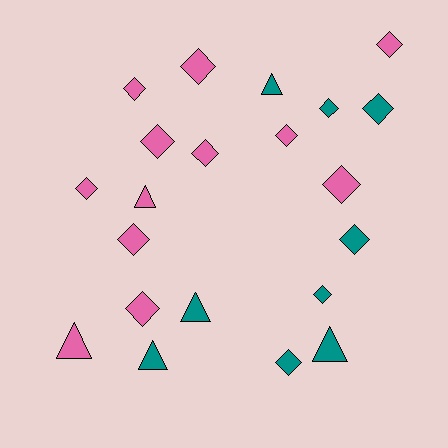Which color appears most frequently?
Pink, with 12 objects.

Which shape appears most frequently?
Diamond, with 15 objects.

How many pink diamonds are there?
There are 10 pink diamonds.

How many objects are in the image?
There are 21 objects.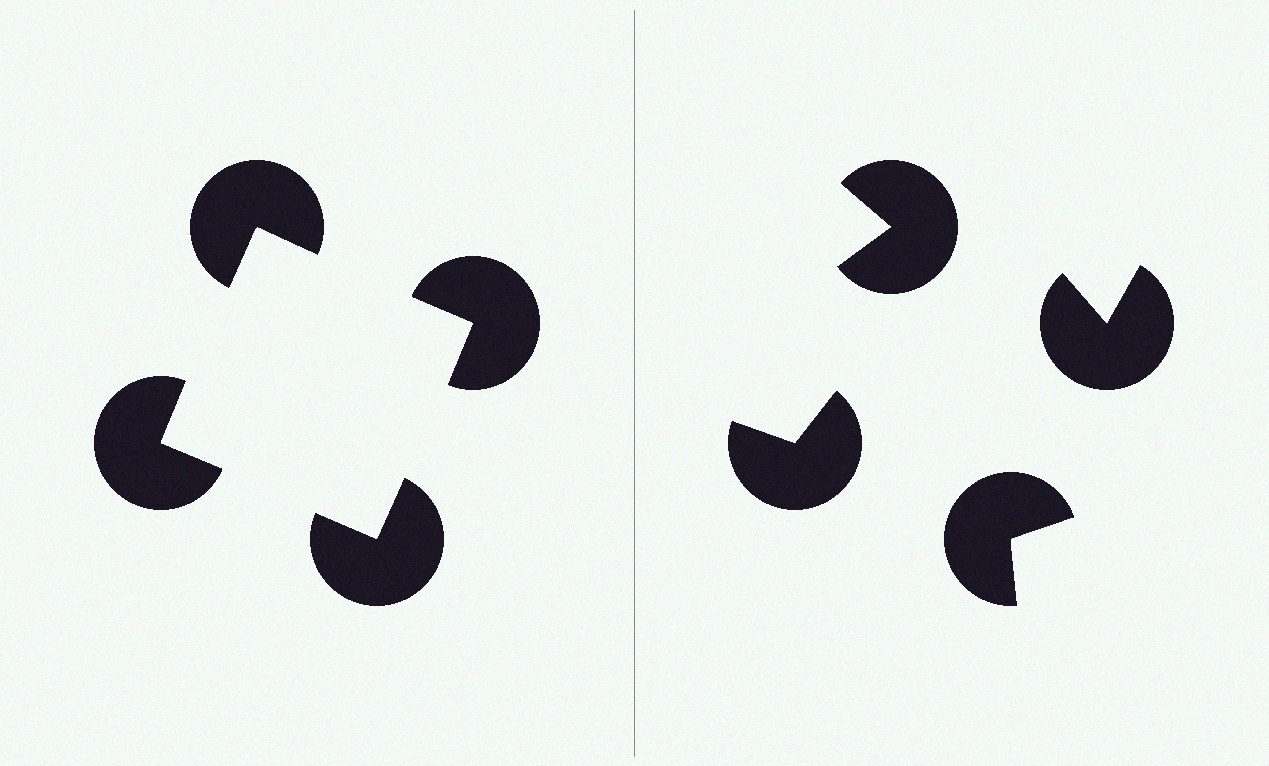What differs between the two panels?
The pac-man discs are positioned identically on both sides; only the wedge orientations differ. On the left they align to a square; on the right they are misaligned.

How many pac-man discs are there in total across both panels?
8 — 4 on each side.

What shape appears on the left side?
An illusory square.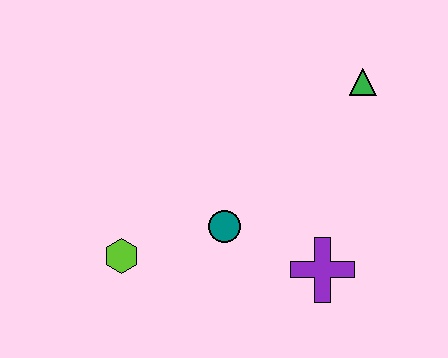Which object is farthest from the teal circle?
The green triangle is farthest from the teal circle.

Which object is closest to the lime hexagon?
The teal circle is closest to the lime hexagon.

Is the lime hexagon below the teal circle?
Yes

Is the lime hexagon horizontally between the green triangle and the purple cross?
No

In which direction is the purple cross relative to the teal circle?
The purple cross is to the right of the teal circle.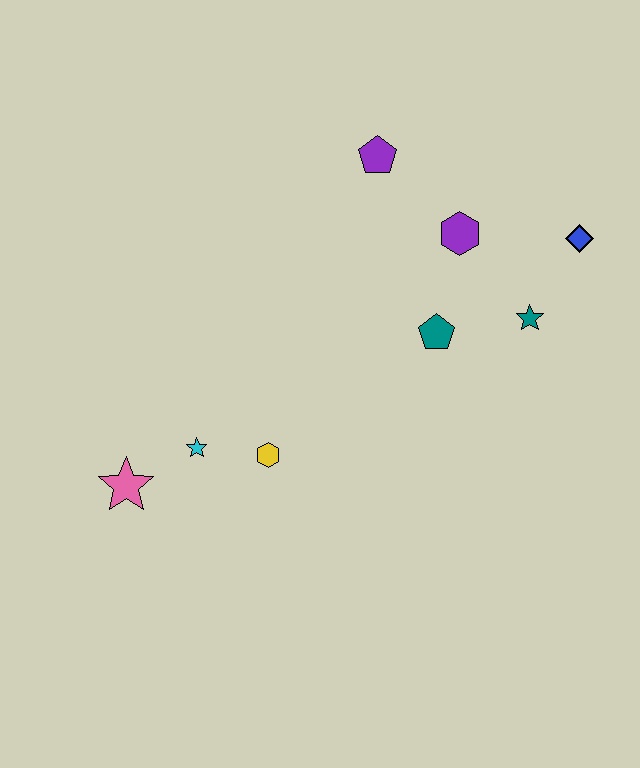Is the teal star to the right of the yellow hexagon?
Yes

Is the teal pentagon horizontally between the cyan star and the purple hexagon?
Yes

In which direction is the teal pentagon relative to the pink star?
The teal pentagon is to the right of the pink star.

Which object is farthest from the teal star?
The pink star is farthest from the teal star.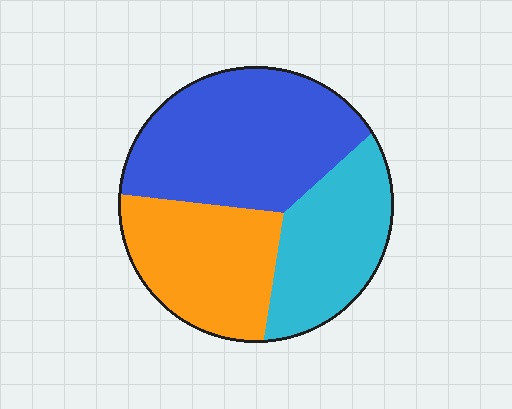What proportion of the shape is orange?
Orange covers 30% of the shape.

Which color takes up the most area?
Blue, at roughly 45%.